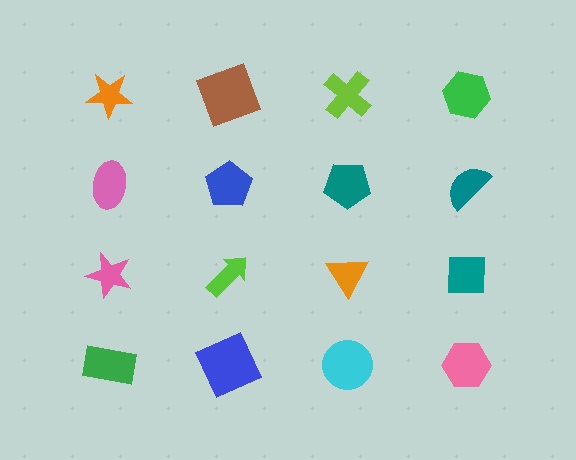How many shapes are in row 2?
4 shapes.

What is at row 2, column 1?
A pink ellipse.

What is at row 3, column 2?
A lime arrow.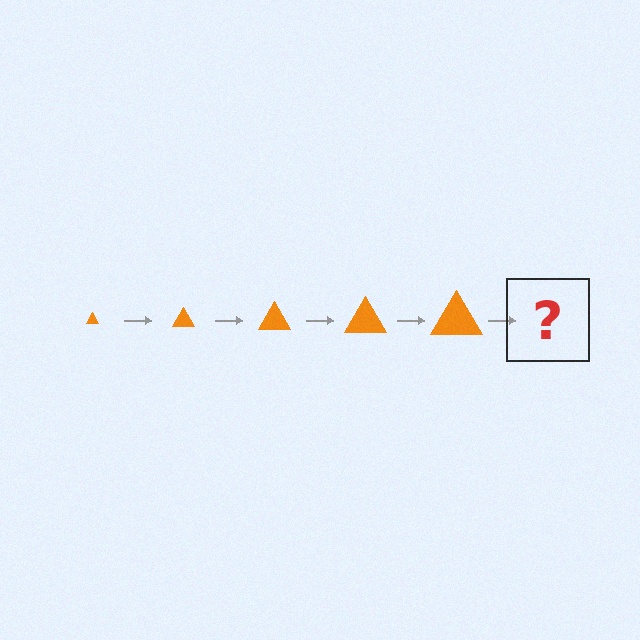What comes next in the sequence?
The next element should be an orange triangle, larger than the previous one.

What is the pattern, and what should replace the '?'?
The pattern is that the triangle gets progressively larger each step. The '?' should be an orange triangle, larger than the previous one.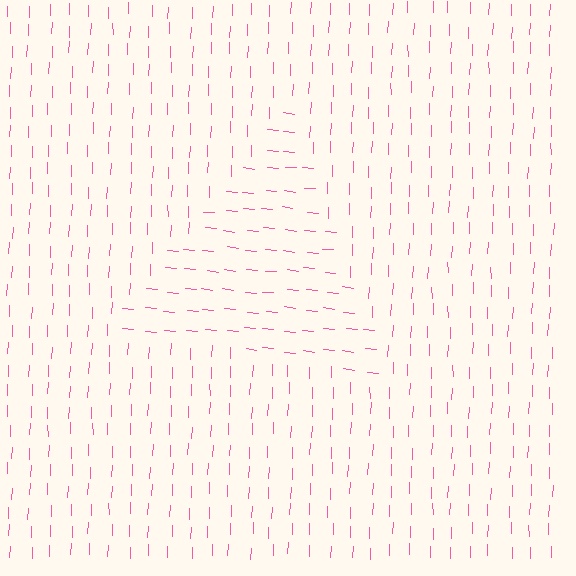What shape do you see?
I see a triangle.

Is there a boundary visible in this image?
Yes, there is a texture boundary formed by a change in line orientation.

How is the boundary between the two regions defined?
The boundary is defined purely by a change in line orientation (approximately 86 degrees difference). All lines are the same color and thickness.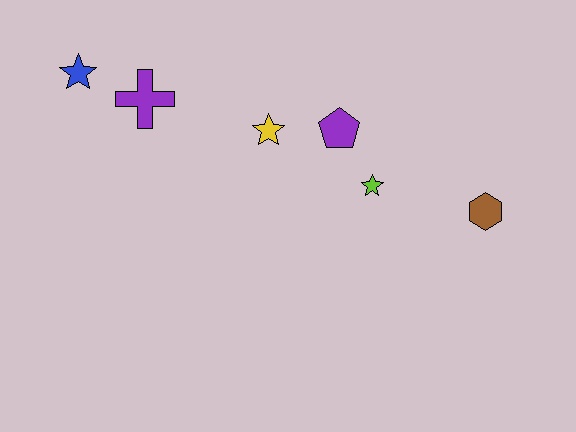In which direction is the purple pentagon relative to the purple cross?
The purple pentagon is to the right of the purple cross.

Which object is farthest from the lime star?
The blue star is farthest from the lime star.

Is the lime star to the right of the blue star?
Yes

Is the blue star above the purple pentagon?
Yes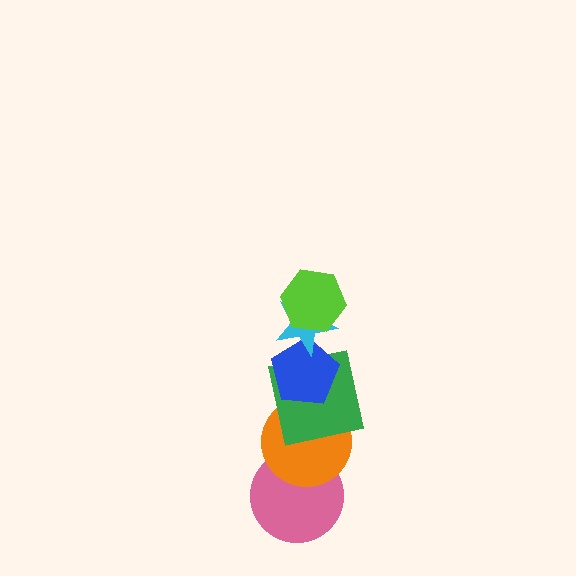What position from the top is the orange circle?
The orange circle is 5th from the top.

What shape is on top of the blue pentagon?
The cyan star is on top of the blue pentagon.